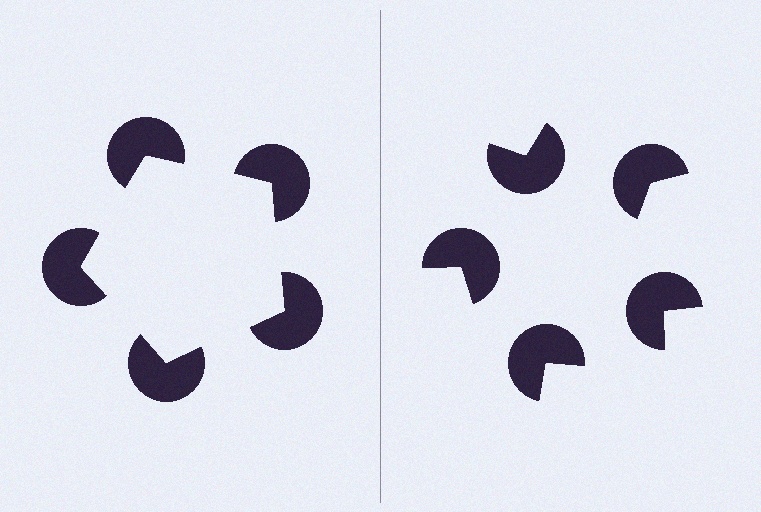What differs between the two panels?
The pac-man discs are positioned identically on both sides; only the wedge orientations differ. On the left they align to a pentagon; on the right they are misaligned.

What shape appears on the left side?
An illusory pentagon.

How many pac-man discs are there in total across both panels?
10 — 5 on each side.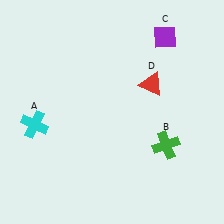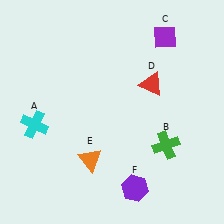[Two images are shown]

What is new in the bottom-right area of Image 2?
A purple hexagon (F) was added in the bottom-right area of Image 2.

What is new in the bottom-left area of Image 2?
An orange triangle (E) was added in the bottom-left area of Image 2.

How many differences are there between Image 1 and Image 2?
There are 2 differences between the two images.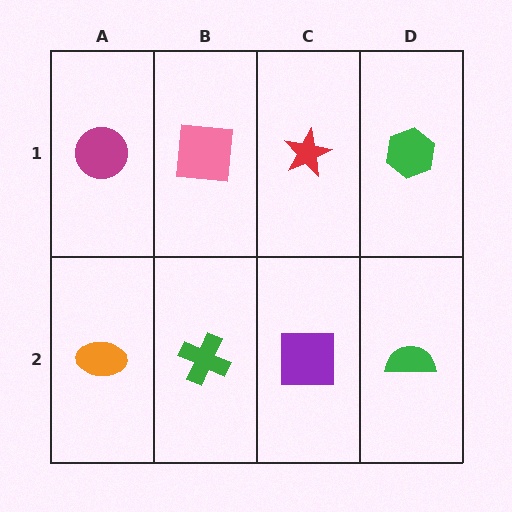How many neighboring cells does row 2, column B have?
3.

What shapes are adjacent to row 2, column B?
A pink square (row 1, column B), an orange ellipse (row 2, column A), a purple square (row 2, column C).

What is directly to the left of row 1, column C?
A pink square.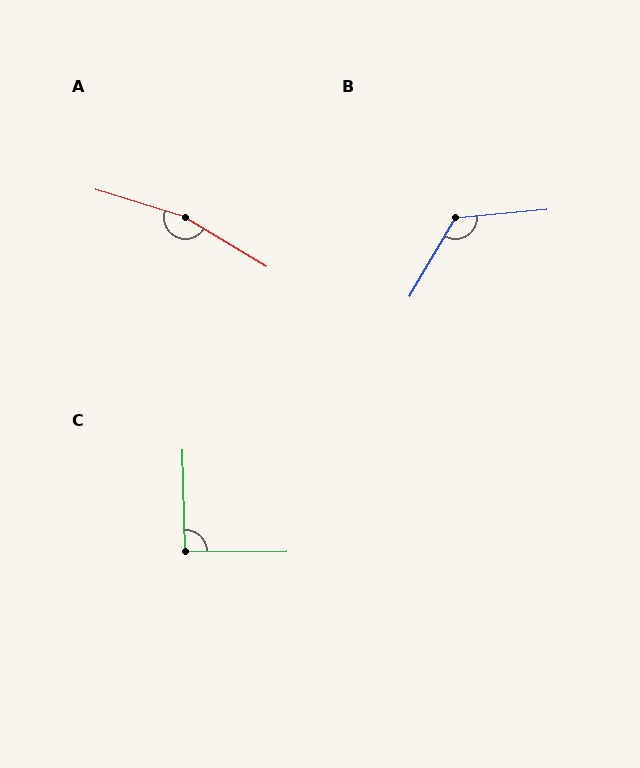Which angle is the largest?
A, at approximately 166 degrees.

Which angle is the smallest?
C, at approximately 91 degrees.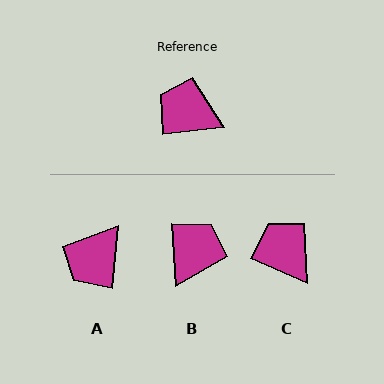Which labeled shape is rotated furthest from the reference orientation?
B, about 93 degrees away.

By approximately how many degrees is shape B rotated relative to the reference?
Approximately 93 degrees clockwise.